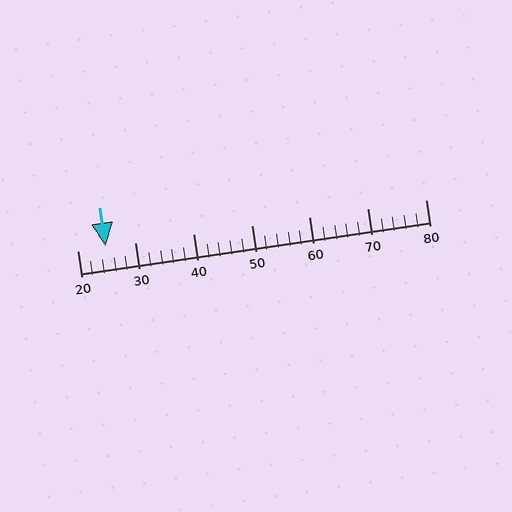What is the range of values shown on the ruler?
The ruler shows values from 20 to 80.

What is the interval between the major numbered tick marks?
The major tick marks are spaced 10 units apart.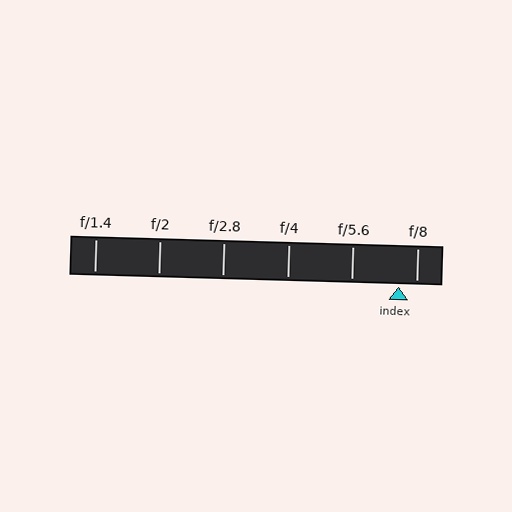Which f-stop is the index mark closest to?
The index mark is closest to f/8.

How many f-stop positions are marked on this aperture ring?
There are 6 f-stop positions marked.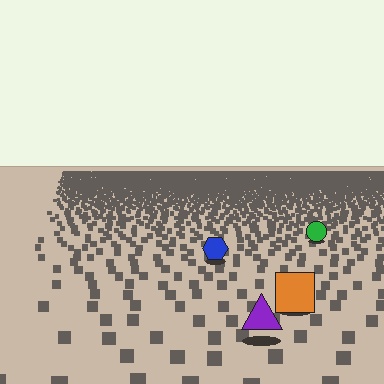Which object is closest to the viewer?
The purple triangle is closest. The texture marks near it are larger and more spread out.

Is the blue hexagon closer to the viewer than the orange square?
No. The orange square is closer — you can tell from the texture gradient: the ground texture is coarser near it.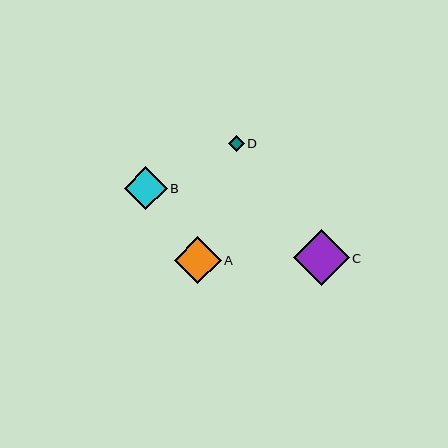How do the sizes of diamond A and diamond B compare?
Diamond A and diamond B are approximately the same size.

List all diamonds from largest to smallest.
From largest to smallest: C, A, B, D.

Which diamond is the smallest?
Diamond D is the smallest with a size of approximately 16 pixels.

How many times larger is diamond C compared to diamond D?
Diamond C is approximately 3.6 times the size of diamond D.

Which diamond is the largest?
Diamond C is the largest with a size of approximately 56 pixels.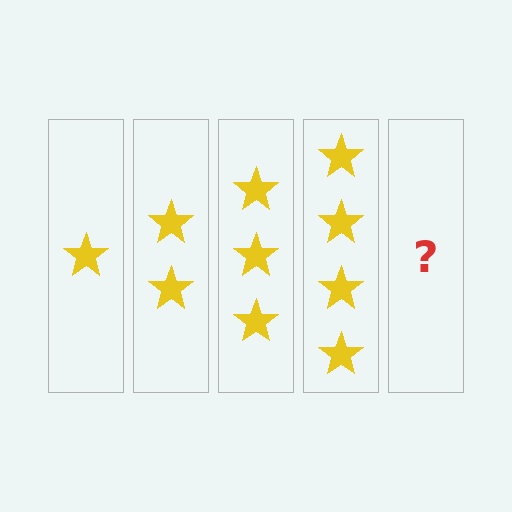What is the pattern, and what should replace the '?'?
The pattern is that each step adds one more star. The '?' should be 5 stars.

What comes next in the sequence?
The next element should be 5 stars.